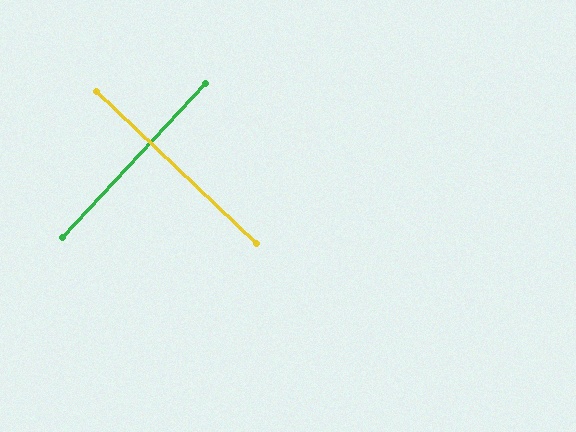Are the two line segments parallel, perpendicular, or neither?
Perpendicular — they meet at approximately 89°.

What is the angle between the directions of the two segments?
Approximately 89 degrees.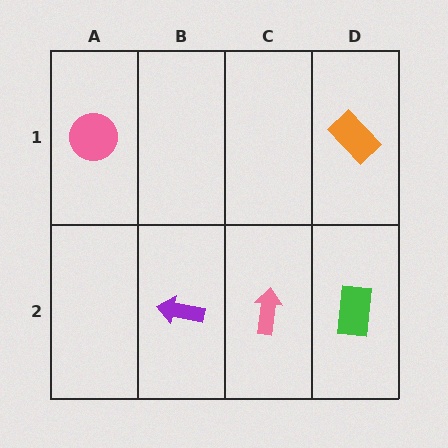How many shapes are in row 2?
3 shapes.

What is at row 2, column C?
A pink arrow.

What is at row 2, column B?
A purple arrow.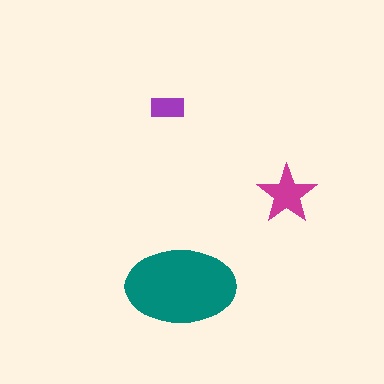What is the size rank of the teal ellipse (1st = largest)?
1st.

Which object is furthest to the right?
The magenta star is rightmost.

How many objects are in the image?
There are 3 objects in the image.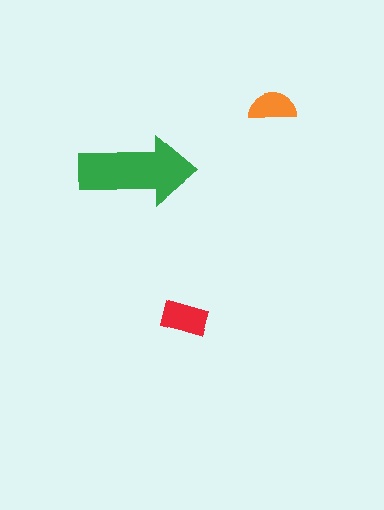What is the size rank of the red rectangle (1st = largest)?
2nd.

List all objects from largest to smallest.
The green arrow, the red rectangle, the orange semicircle.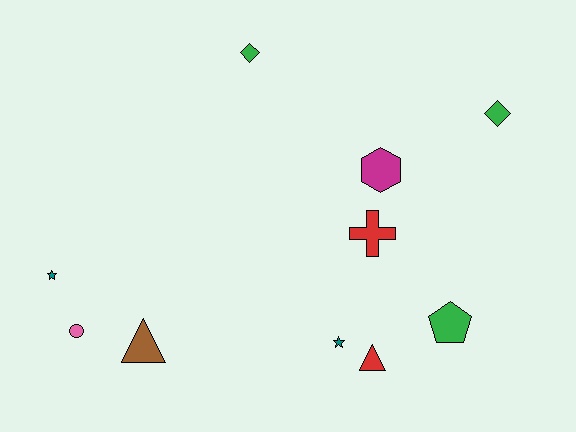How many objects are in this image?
There are 10 objects.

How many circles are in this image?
There is 1 circle.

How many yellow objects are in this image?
There are no yellow objects.